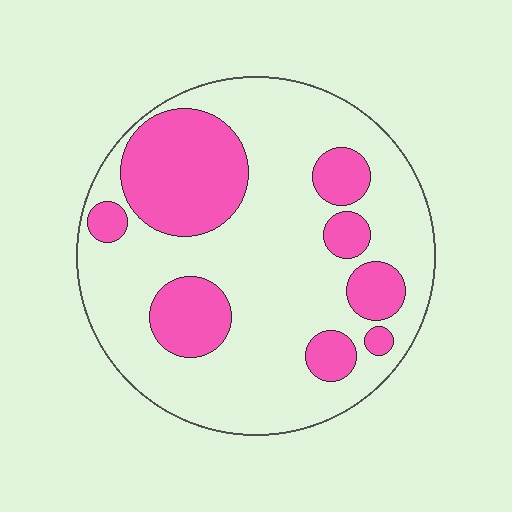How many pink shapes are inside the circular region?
8.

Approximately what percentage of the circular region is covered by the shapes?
Approximately 30%.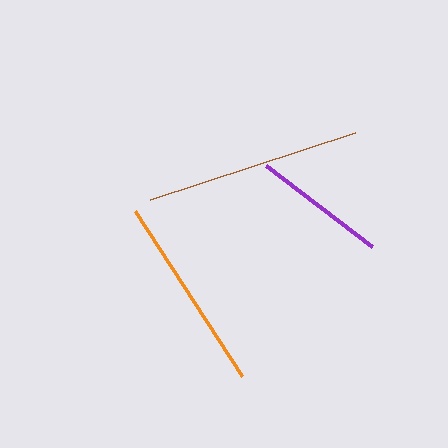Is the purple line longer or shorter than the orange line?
The orange line is longer than the purple line.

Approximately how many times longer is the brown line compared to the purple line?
The brown line is approximately 1.6 times the length of the purple line.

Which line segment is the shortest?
The purple line is the shortest at approximately 134 pixels.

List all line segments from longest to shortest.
From longest to shortest: brown, orange, purple.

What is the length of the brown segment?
The brown segment is approximately 216 pixels long.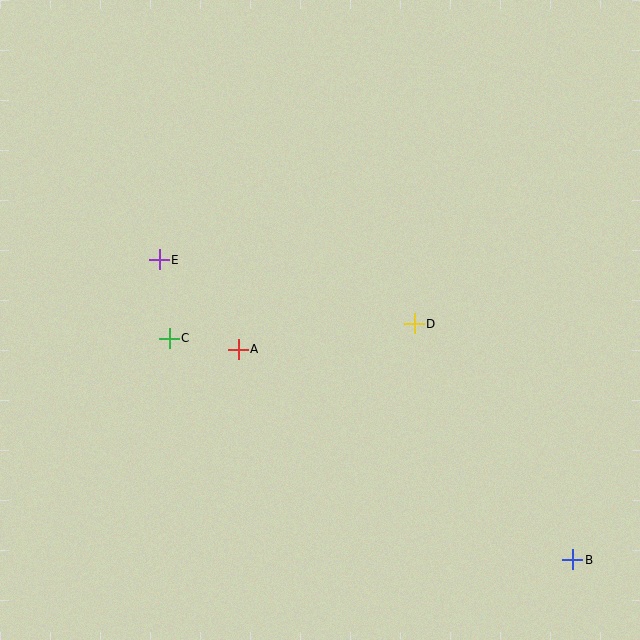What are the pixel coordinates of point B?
Point B is at (573, 560).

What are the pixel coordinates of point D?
Point D is at (414, 324).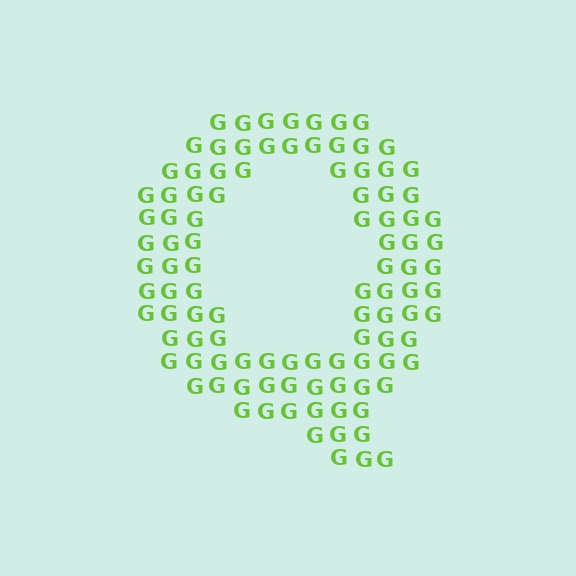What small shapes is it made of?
It is made of small letter G's.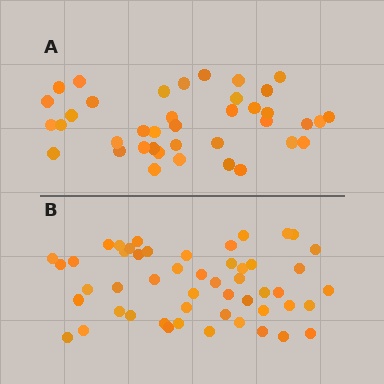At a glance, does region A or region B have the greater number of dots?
Region B (the bottom region) has more dots.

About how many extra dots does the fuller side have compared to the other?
Region B has roughly 12 or so more dots than region A.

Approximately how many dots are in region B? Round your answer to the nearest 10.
About 50 dots. (The exact count is 51, which rounds to 50.)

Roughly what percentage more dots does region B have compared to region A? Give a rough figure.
About 30% more.